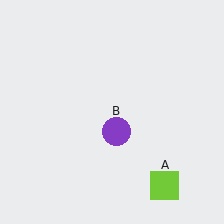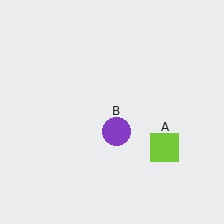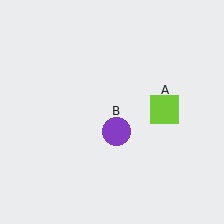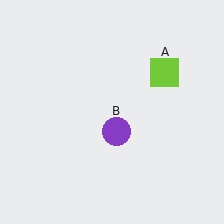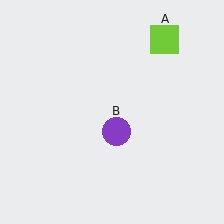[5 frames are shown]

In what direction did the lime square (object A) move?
The lime square (object A) moved up.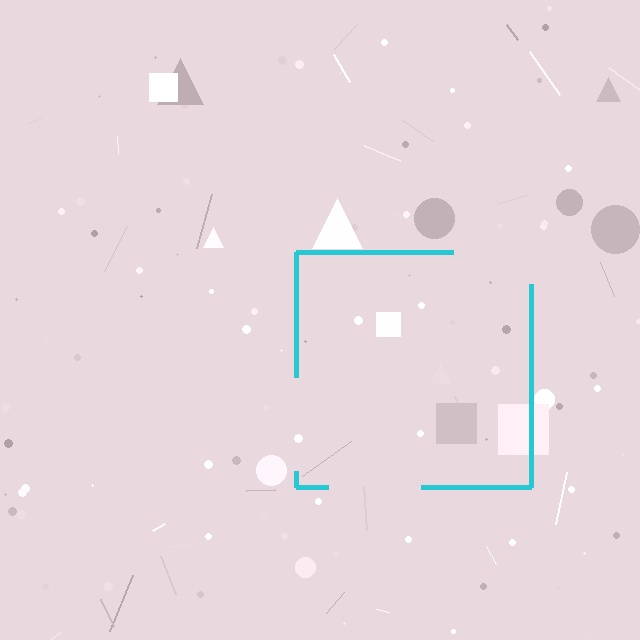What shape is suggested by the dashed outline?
The dashed outline suggests a square.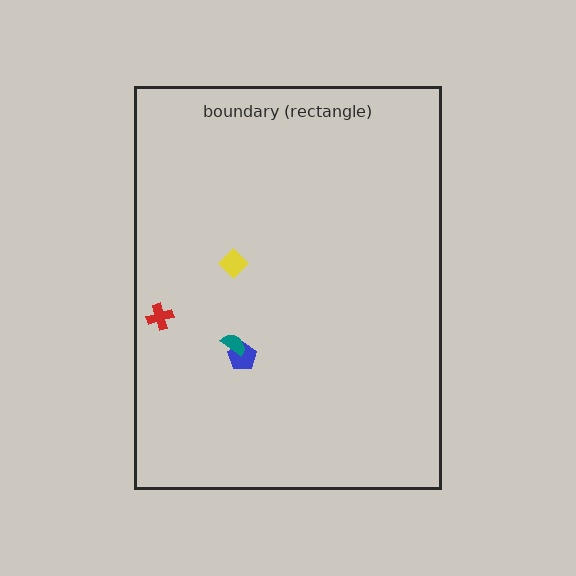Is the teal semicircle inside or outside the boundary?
Inside.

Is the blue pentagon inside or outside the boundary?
Inside.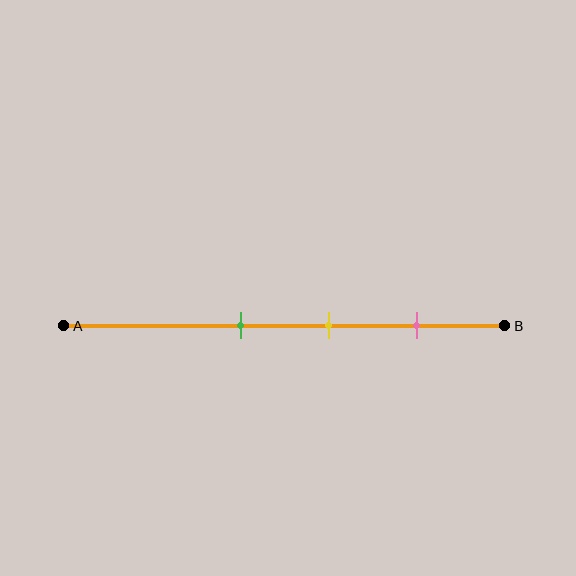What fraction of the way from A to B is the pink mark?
The pink mark is approximately 80% (0.8) of the way from A to B.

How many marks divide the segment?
There are 3 marks dividing the segment.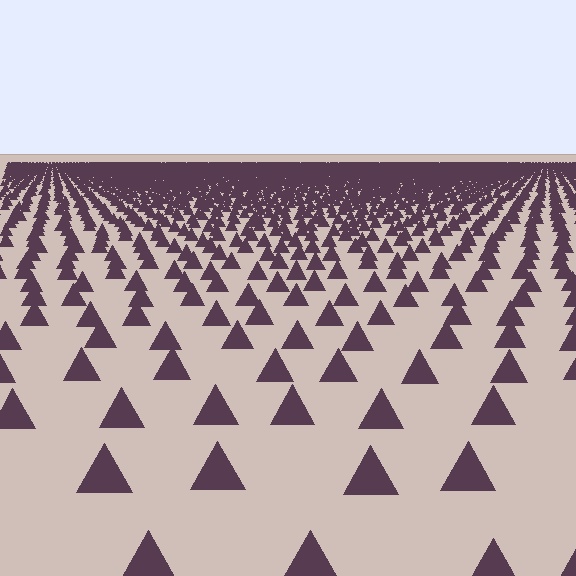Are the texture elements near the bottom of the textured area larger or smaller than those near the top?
Larger. Near the bottom, elements are closer to the viewer and appear at a bigger on-screen size.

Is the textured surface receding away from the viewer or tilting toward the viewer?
The surface is receding away from the viewer. Texture elements get smaller and denser toward the top.